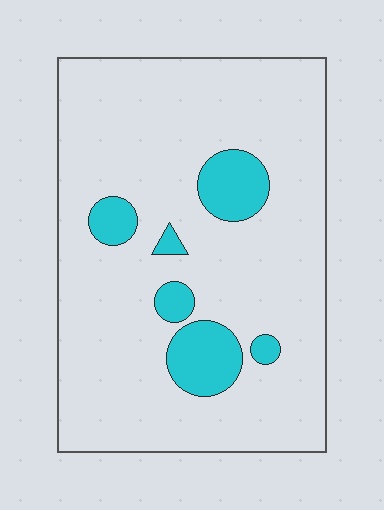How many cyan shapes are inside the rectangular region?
6.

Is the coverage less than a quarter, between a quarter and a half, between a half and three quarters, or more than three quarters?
Less than a quarter.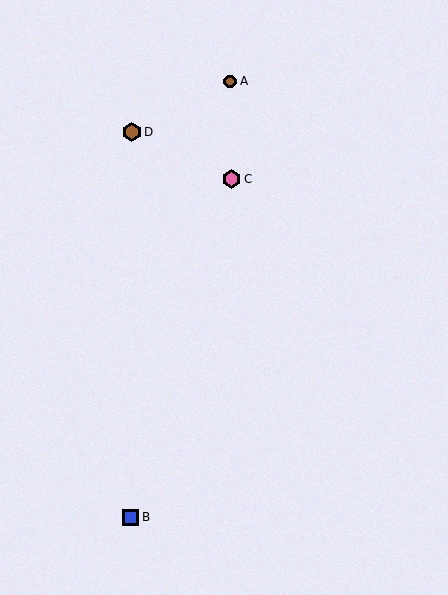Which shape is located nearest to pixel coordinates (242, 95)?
The brown circle (labeled A) at (230, 81) is nearest to that location.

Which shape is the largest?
The brown hexagon (labeled D) is the largest.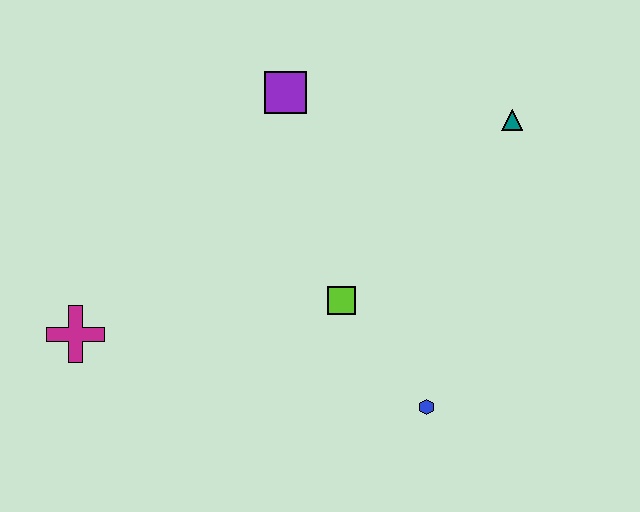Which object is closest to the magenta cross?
The lime square is closest to the magenta cross.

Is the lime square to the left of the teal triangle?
Yes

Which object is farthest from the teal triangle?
The magenta cross is farthest from the teal triangle.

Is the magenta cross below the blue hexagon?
No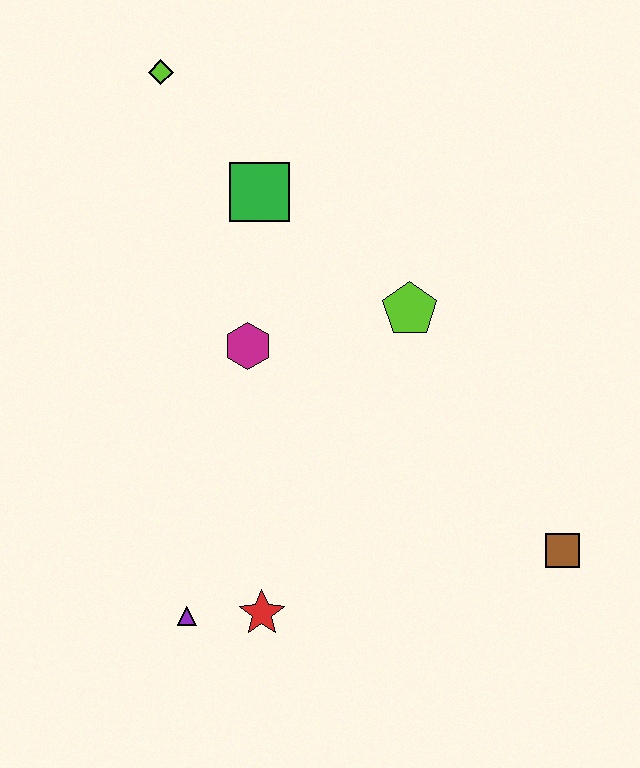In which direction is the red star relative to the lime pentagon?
The red star is below the lime pentagon.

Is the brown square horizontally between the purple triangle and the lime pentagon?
No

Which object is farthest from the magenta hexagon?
The brown square is farthest from the magenta hexagon.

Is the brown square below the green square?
Yes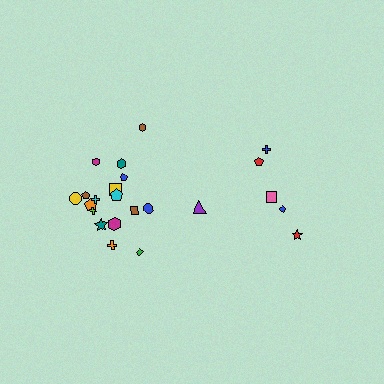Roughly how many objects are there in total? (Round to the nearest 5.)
Roughly 25 objects in total.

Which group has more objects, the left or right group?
The left group.